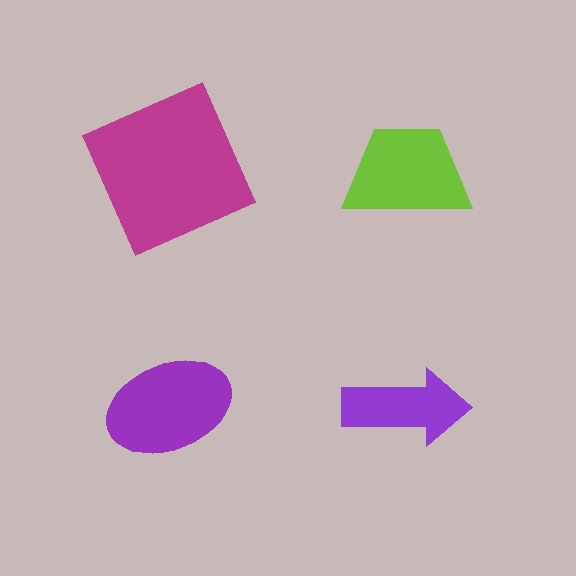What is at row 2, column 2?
A purple arrow.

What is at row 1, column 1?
A magenta square.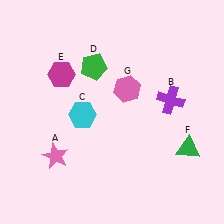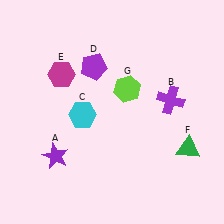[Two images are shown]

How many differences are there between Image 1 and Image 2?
There are 3 differences between the two images.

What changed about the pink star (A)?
In Image 1, A is pink. In Image 2, it changed to purple.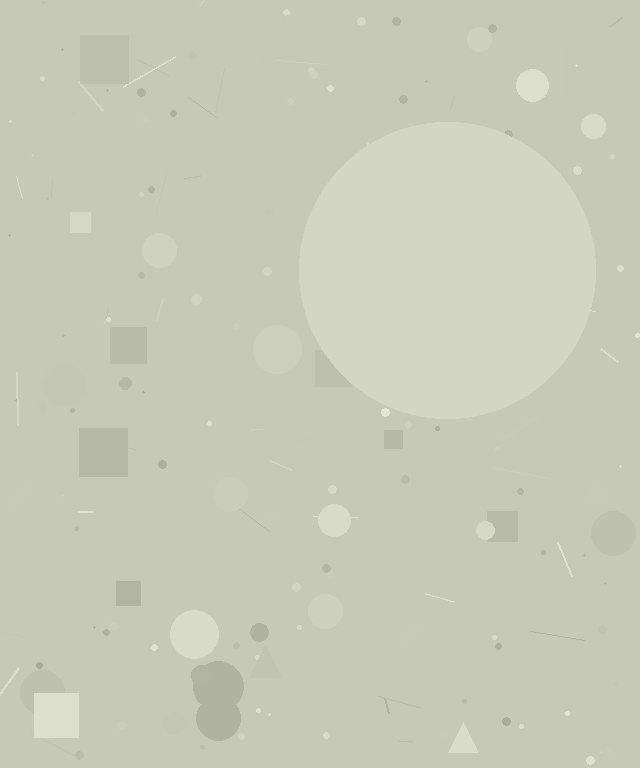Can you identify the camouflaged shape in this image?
The camouflaged shape is a circle.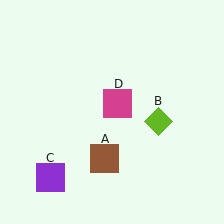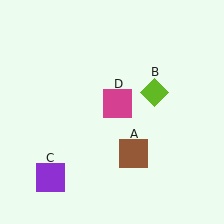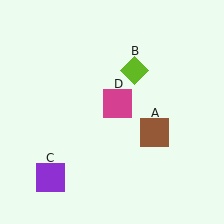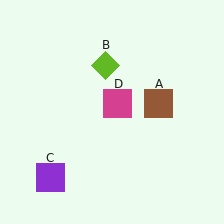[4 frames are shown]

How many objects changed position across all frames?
2 objects changed position: brown square (object A), lime diamond (object B).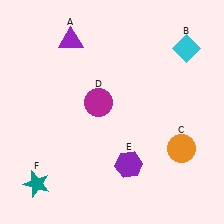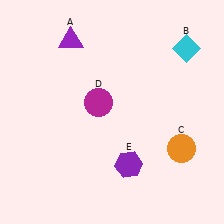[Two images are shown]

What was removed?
The teal star (F) was removed in Image 2.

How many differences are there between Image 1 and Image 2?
There is 1 difference between the two images.